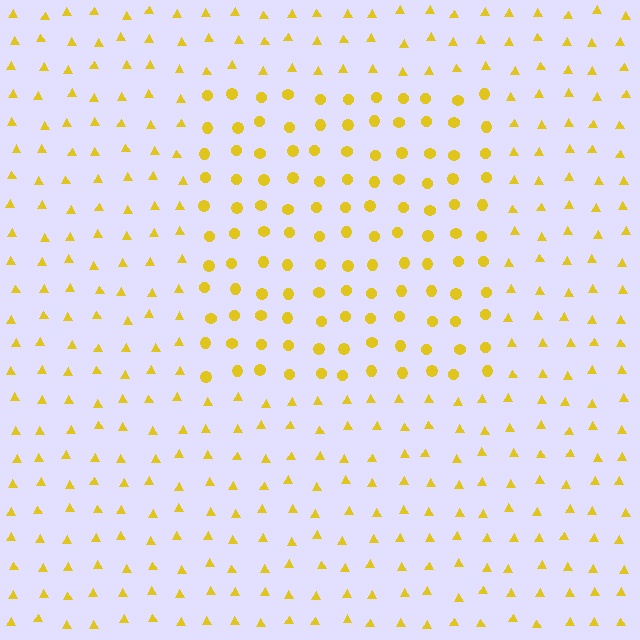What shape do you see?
I see a rectangle.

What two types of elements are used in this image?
The image uses circles inside the rectangle region and triangles outside it.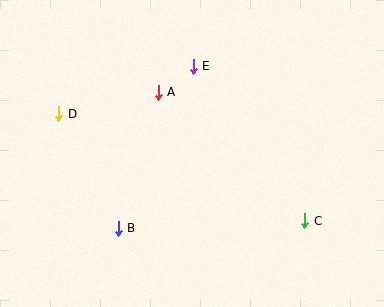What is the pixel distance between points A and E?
The distance between A and E is 44 pixels.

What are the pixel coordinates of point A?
Point A is at (158, 92).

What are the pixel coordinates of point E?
Point E is at (193, 66).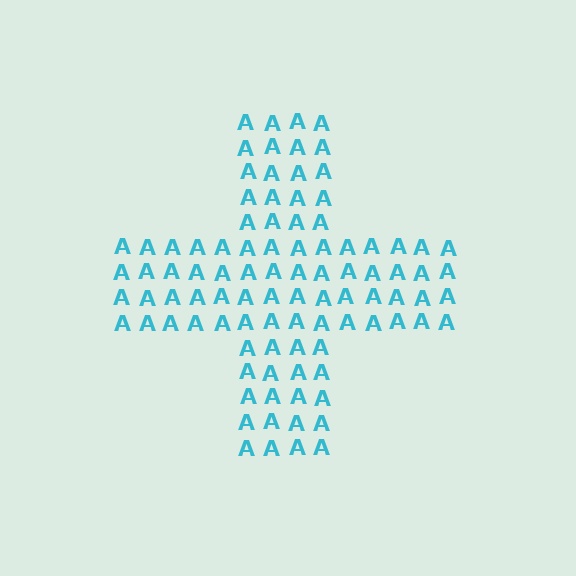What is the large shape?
The large shape is a cross.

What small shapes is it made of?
It is made of small letter A's.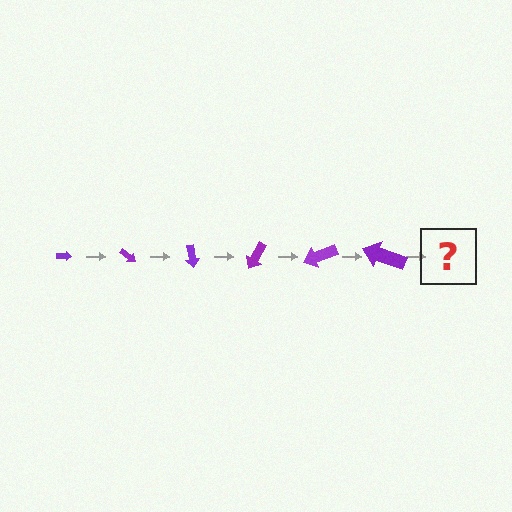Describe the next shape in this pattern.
It should be an arrow, larger than the previous one and rotated 240 degrees from the start.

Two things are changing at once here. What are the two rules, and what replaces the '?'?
The two rules are that the arrow grows larger each step and it rotates 40 degrees each step. The '?' should be an arrow, larger than the previous one and rotated 240 degrees from the start.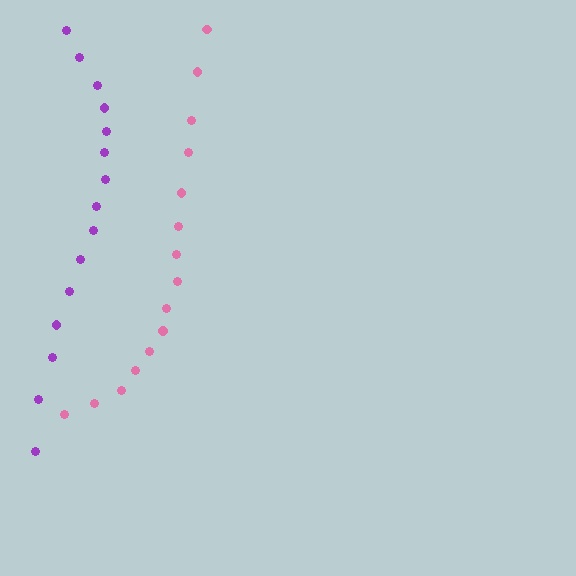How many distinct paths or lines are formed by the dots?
There are 2 distinct paths.